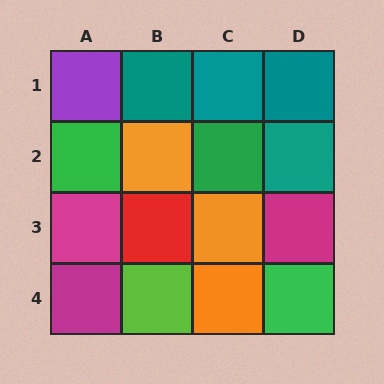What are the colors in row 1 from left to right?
Purple, teal, teal, teal.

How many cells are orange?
3 cells are orange.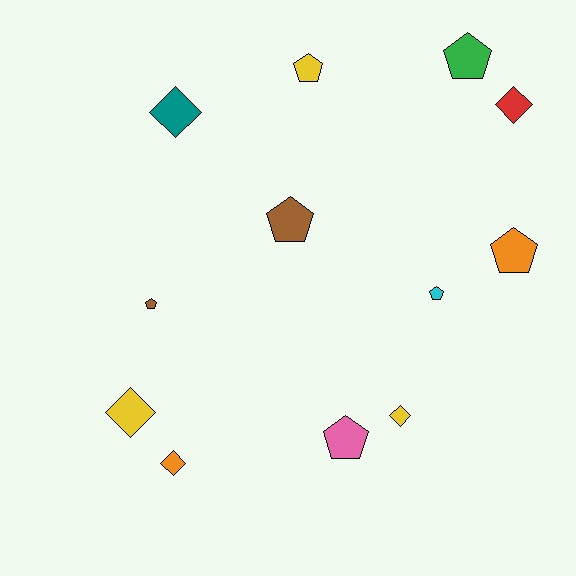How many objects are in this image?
There are 12 objects.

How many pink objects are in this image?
There is 1 pink object.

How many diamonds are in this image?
There are 5 diamonds.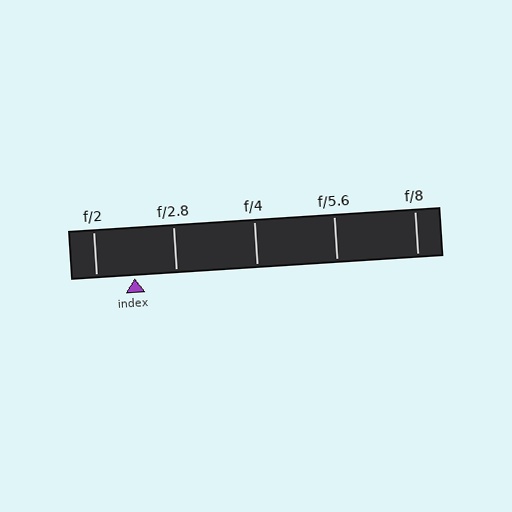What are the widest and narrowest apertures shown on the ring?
The widest aperture shown is f/2 and the narrowest is f/8.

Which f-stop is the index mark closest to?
The index mark is closest to f/2.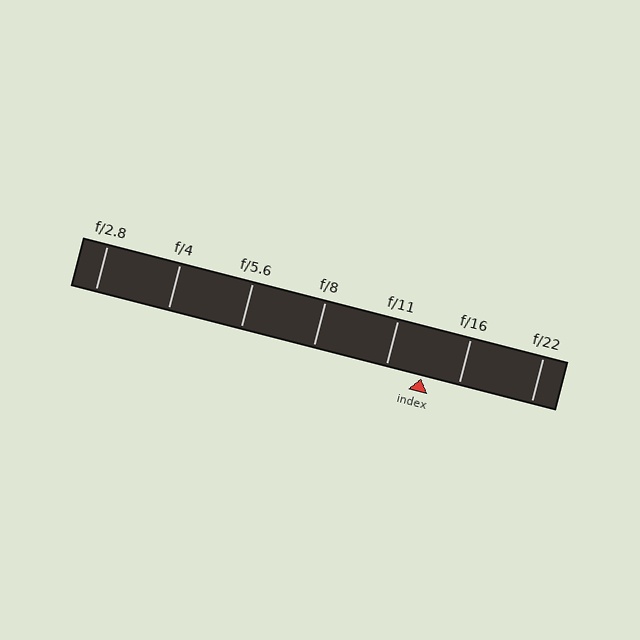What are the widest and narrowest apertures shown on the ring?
The widest aperture shown is f/2.8 and the narrowest is f/22.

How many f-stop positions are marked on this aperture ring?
There are 7 f-stop positions marked.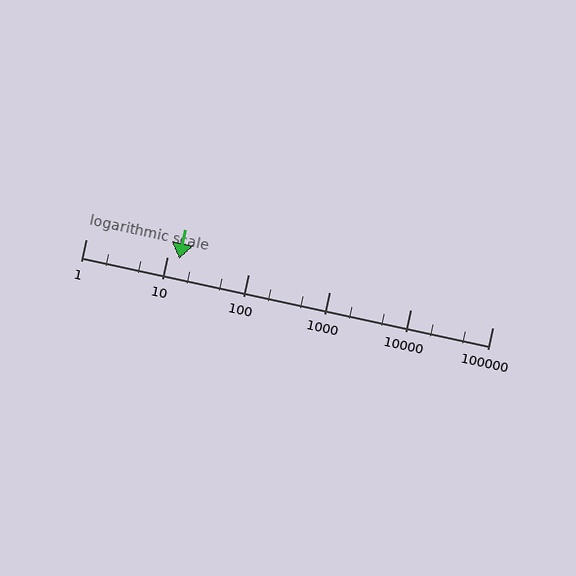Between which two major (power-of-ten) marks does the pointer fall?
The pointer is between 10 and 100.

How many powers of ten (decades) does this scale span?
The scale spans 5 decades, from 1 to 100000.